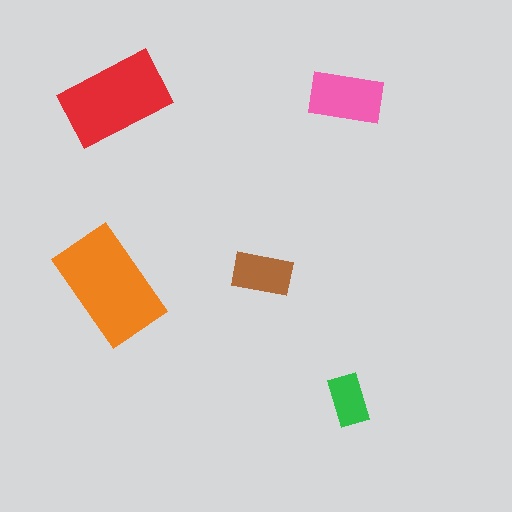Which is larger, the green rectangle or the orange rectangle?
The orange one.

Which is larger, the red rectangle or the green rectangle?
The red one.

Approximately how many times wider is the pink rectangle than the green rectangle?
About 1.5 times wider.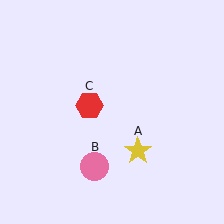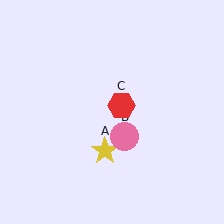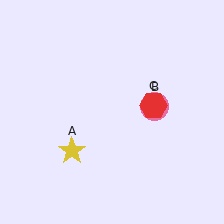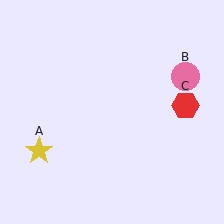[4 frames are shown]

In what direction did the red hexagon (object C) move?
The red hexagon (object C) moved right.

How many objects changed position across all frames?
3 objects changed position: yellow star (object A), pink circle (object B), red hexagon (object C).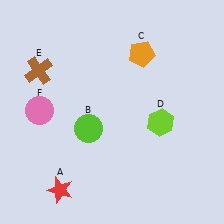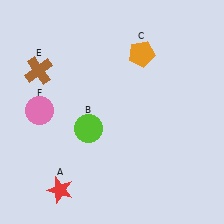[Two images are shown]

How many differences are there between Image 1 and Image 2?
There is 1 difference between the two images.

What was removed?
The lime hexagon (D) was removed in Image 2.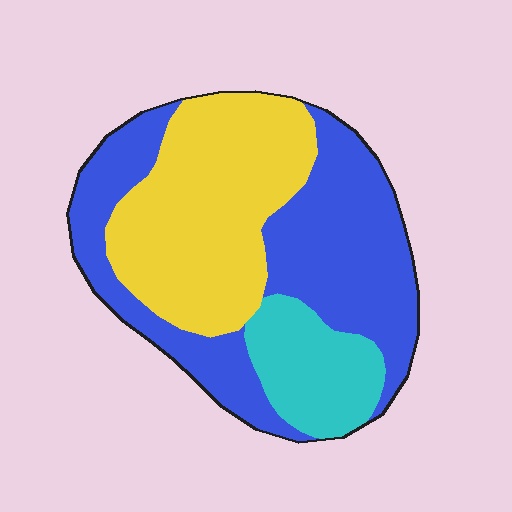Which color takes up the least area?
Cyan, at roughly 15%.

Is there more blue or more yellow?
Blue.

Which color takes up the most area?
Blue, at roughly 45%.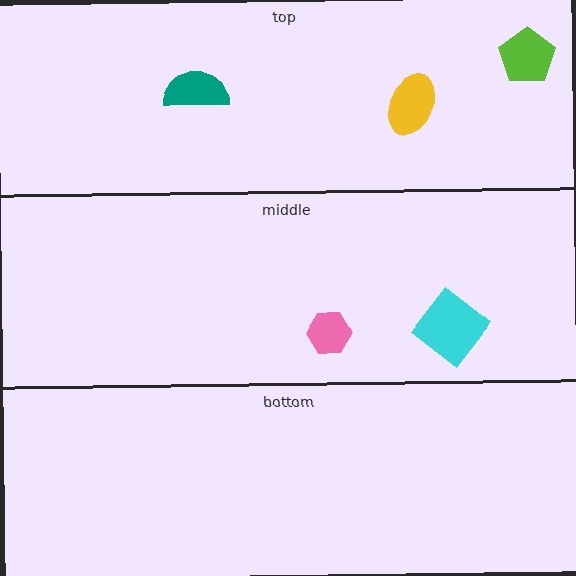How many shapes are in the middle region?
2.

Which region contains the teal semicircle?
The top region.